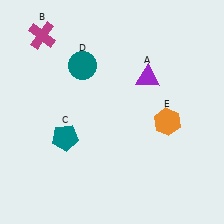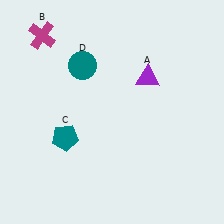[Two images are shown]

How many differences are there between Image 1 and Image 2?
There is 1 difference between the two images.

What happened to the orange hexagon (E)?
The orange hexagon (E) was removed in Image 2. It was in the bottom-right area of Image 1.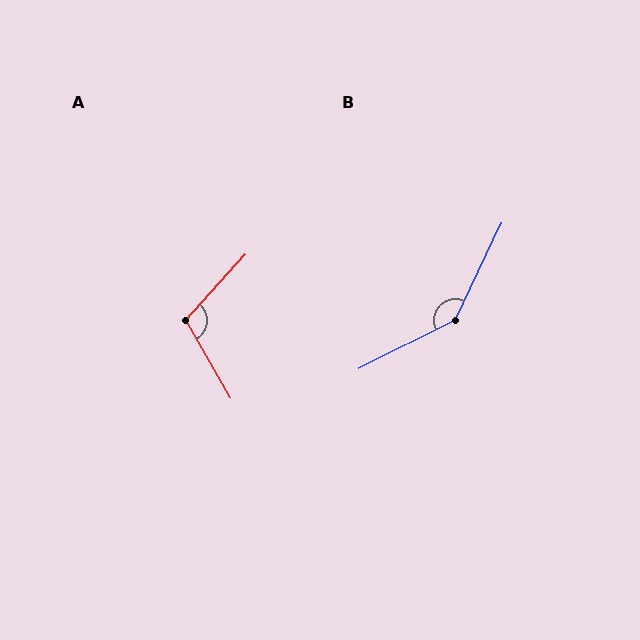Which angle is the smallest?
A, at approximately 108 degrees.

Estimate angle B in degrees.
Approximately 142 degrees.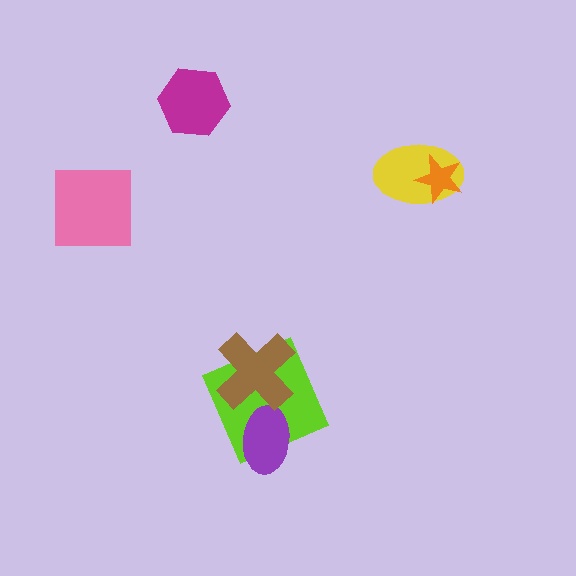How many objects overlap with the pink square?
0 objects overlap with the pink square.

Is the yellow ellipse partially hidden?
Yes, it is partially covered by another shape.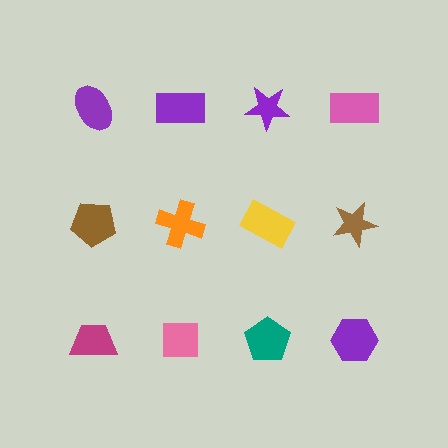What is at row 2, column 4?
A brown star.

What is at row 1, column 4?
A pink rectangle.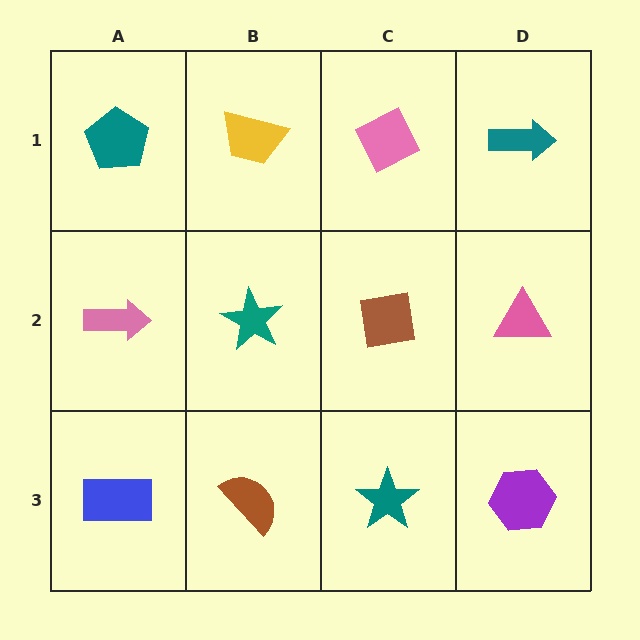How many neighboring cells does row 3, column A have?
2.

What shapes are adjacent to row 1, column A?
A pink arrow (row 2, column A), a yellow trapezoid (row 1, column B).